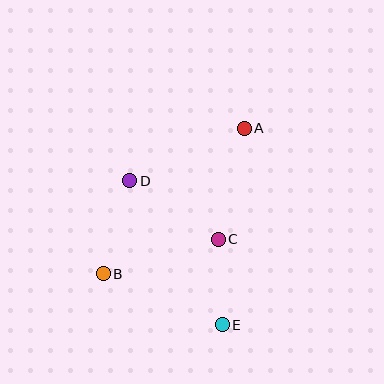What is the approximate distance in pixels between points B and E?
The distance between B and E is approximately 129 pixels.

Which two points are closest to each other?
Points C and E are closest to each other.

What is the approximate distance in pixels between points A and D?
The distance between A and D is approximately 126 pixels.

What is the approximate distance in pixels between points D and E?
The distance between D and E is approximately 171 pixels.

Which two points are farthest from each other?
Points A and B are farthest from each other.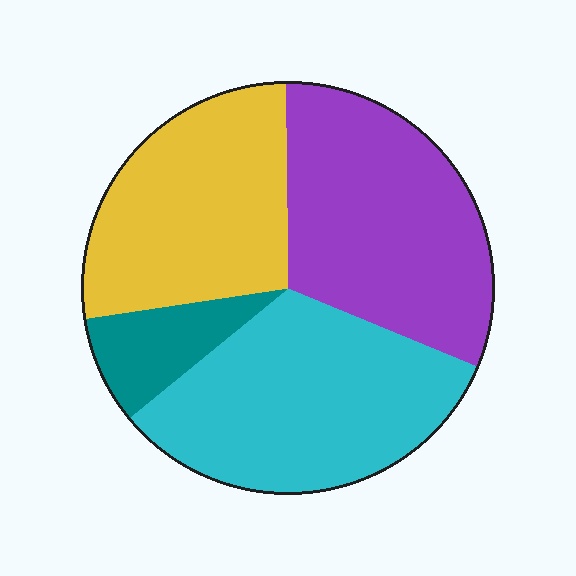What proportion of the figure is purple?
Purple takes up about one third (1/3) of the figure.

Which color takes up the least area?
Teal, at roughly 10%.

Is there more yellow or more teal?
Yellow.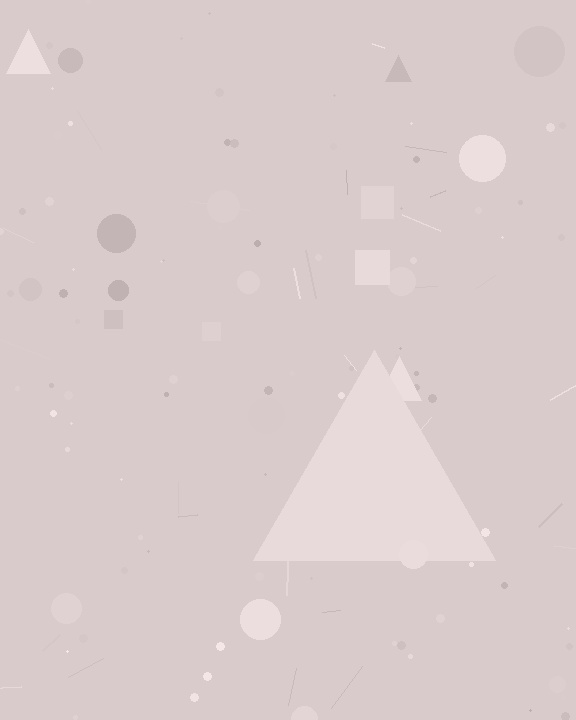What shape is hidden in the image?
A triangle is hidden in the image.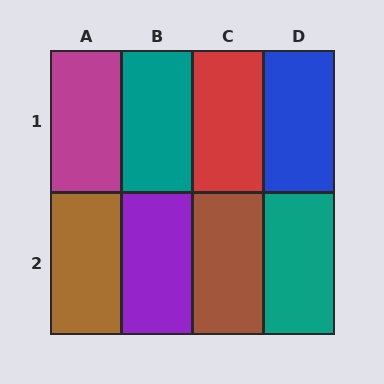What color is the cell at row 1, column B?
Teal.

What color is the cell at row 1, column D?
Blue.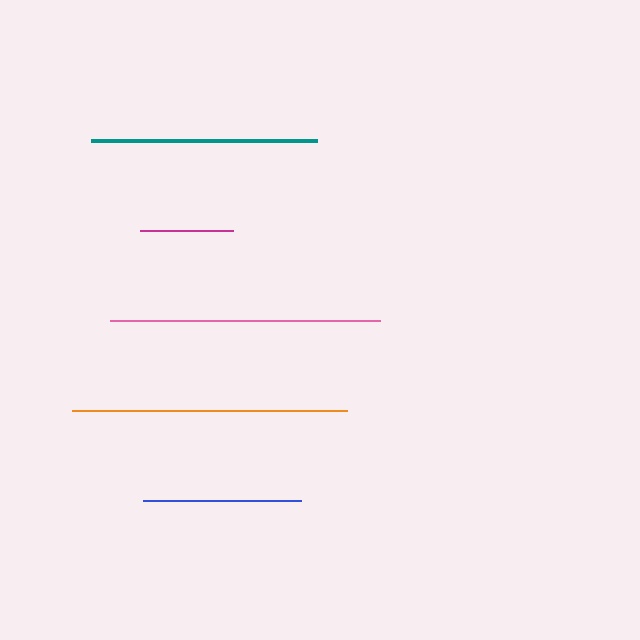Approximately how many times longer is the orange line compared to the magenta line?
The orange line is approximately 3.0 times the length of the magenta line.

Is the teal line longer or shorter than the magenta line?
The teal line is longer than the magenta line.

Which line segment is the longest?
The orange line is the longest at approximately 275 pixels.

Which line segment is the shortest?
The magenta line is the shortest at approximately 93 pixels.